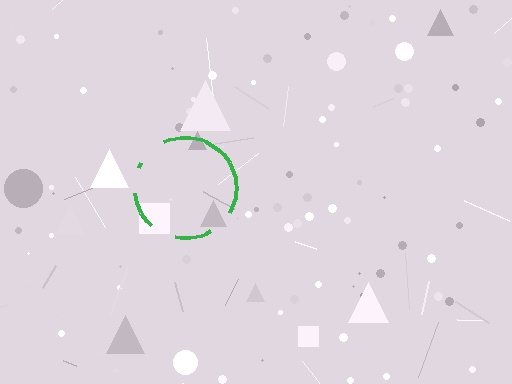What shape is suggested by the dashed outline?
The dashed outline suggests a circle.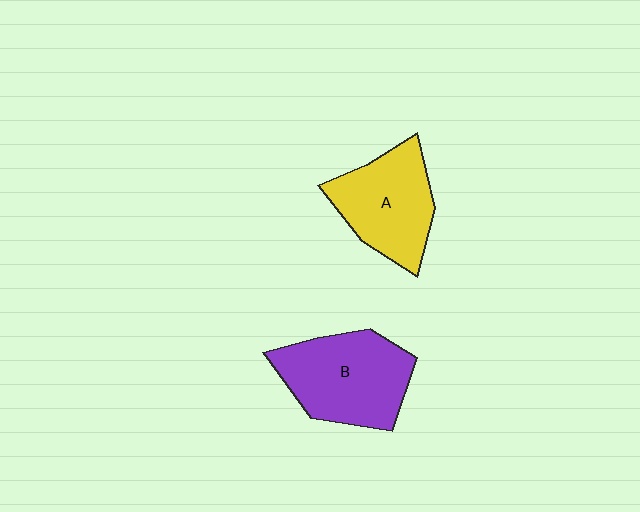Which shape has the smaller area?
Shape A (yellow).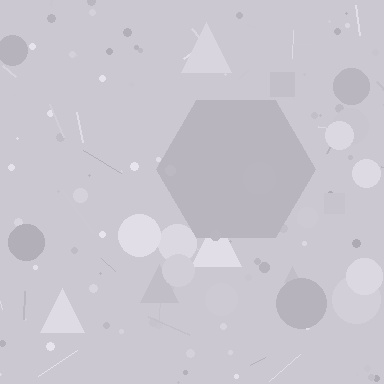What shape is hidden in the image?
A hexagon is hidden in the image.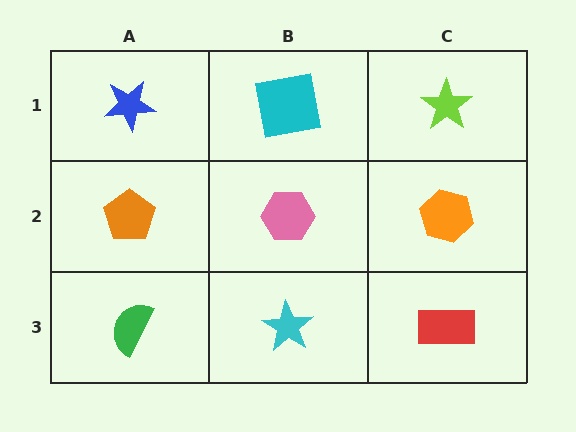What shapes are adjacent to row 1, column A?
An orange pentagon (row 2, column A), a cyan square (row 1, column B).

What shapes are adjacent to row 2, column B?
A cyan square (row 1, column B), a cyan star (row 3, column B), an orange pentagon (row 2, column A), an orange hexagon (row 2, column C).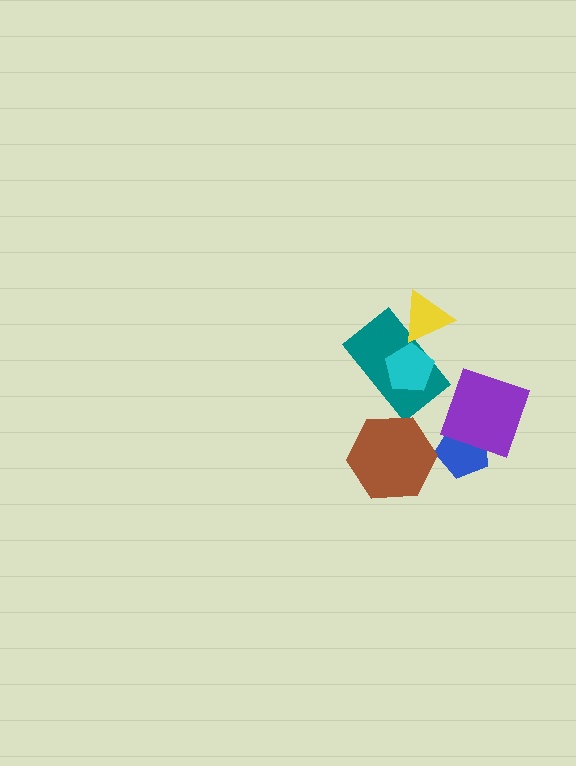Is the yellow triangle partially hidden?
No, no other shape covers it.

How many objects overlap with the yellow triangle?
1 object overlaps with the yellow triangle.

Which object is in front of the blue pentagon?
The purple diamond is in front of the blue pentagon.